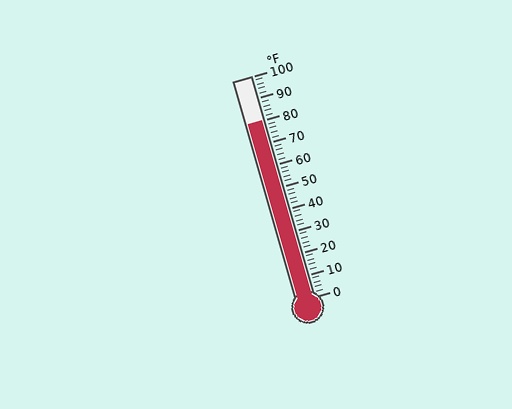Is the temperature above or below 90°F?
The temperature is below 90°F.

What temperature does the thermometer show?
The thermometer shows approximately 80°F.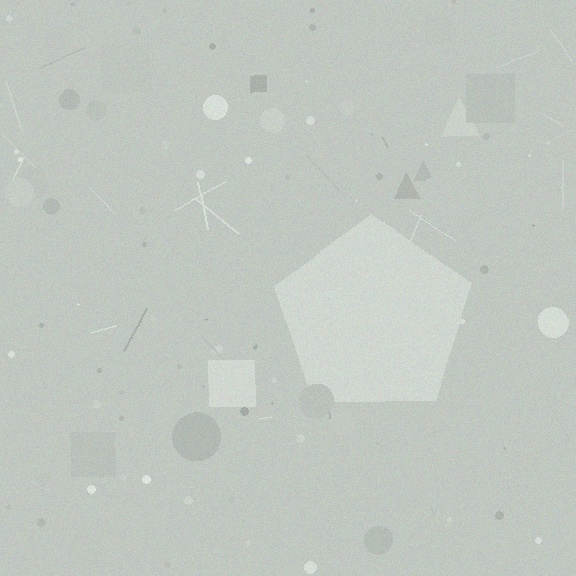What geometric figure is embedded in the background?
A pentagon is embedded in the background.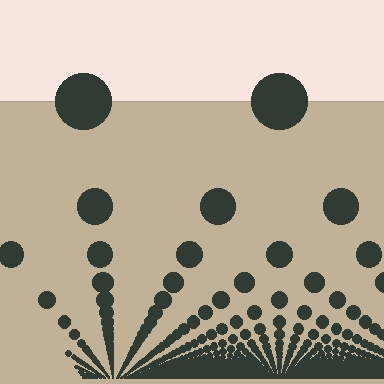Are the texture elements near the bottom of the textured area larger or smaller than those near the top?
Smaller. The gradient is inverted — elements near the bottom are smaller and denser.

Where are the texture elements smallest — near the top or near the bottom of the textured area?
Near the bottom.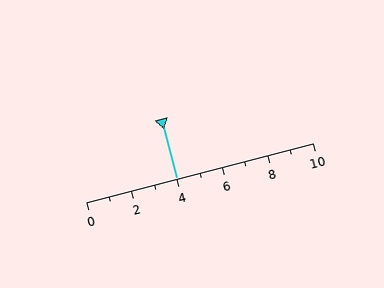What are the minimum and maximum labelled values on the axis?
The axis runs from 0 to 10.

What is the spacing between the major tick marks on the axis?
The major ticks are spaced 2 apart.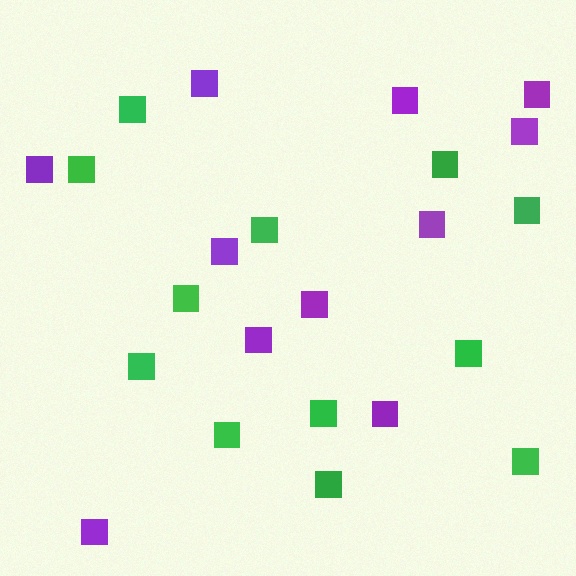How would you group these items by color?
There are 2 groups: one group of purple squares (11) and one group of green squares (12).